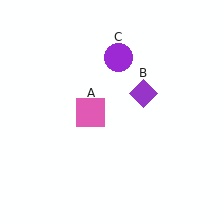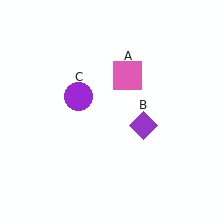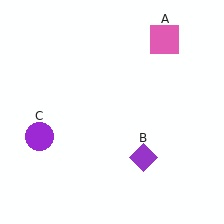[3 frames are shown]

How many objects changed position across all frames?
3 objects changed position: pink square (object A), purple diamond (object B), purple circle (object C).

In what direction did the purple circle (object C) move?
The purple circle (object C) moved down and to the left.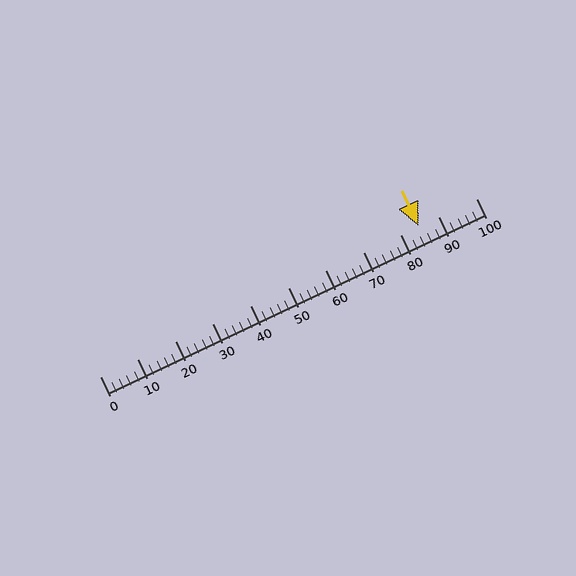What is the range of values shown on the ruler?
The ruler shows values from 0 to 100.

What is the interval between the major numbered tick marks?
The major tick marks are spaced 10 units apart.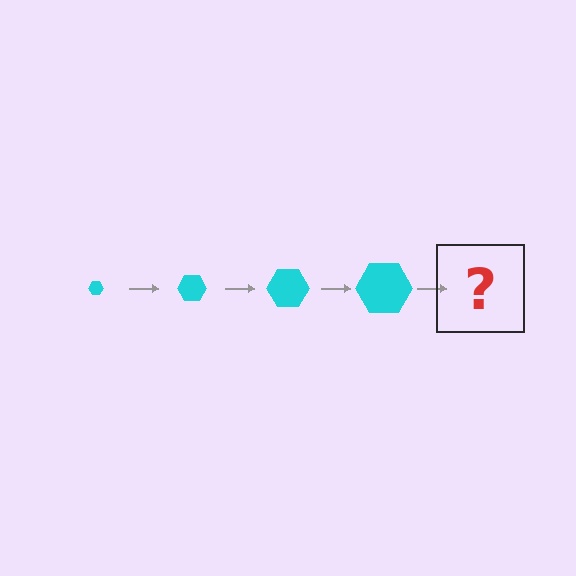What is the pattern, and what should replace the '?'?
The pattern is that the hexagon gets progressively larger each step. The '?' should be a cyan hexagon, larger than the previous one.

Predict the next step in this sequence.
The next step is a cyan hexagon, larger than the previous one.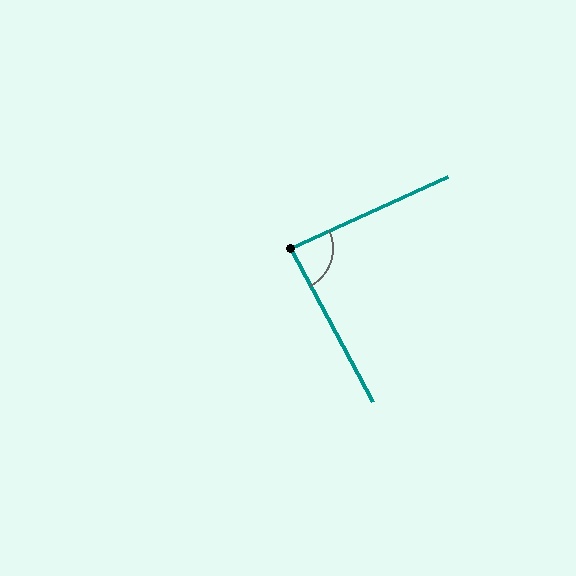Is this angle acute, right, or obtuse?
It is approximately a right angle.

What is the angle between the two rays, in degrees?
Approximately 86 degrees.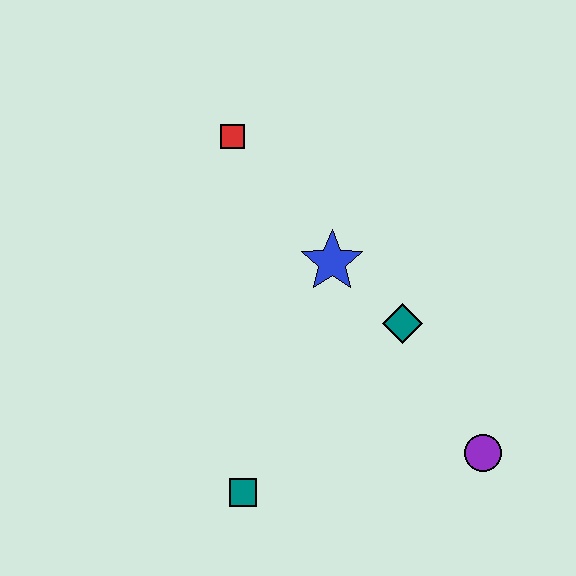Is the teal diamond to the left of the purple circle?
Yes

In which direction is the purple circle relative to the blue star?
The purple circle is below the blue star.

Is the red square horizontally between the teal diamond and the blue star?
No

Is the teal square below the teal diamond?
Yes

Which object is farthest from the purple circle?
The red square is farthest from the purple circle.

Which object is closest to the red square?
The blue star is closest to the red square.